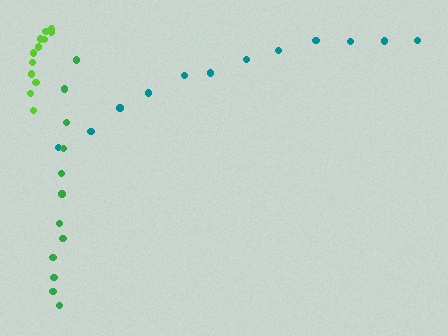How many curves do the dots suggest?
There are 3 distinct paths.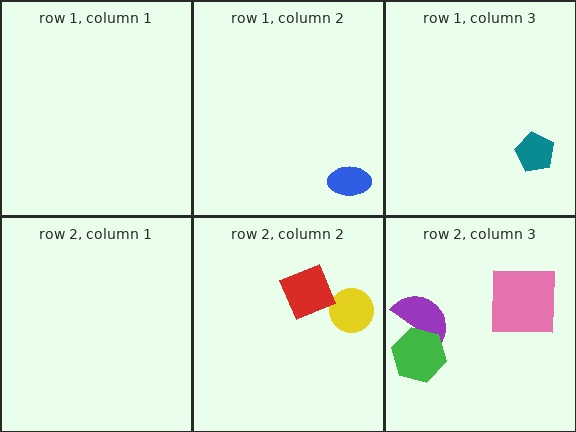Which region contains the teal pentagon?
The row 1, column 3 region.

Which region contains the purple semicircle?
The row 2, column 3 region.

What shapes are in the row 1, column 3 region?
The teal pentagon.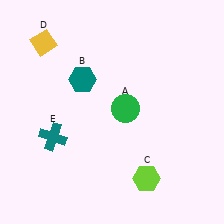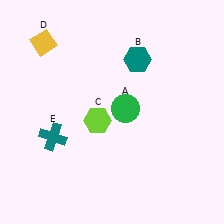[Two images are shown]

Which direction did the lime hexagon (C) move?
The lime hexagon (C) moved up.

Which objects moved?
The objects that moved are: the teal hexagon (B), the lime hexagon (C).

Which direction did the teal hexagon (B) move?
The teal hexagon (B) moved right.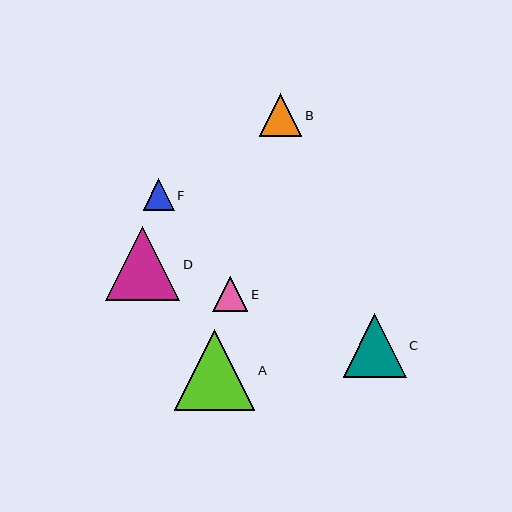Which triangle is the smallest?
Triangle F is the smallest with a size of approximately 31 pixels.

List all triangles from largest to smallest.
From largest to smallest: A, D, C, B, E, F.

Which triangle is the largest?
Triangle A is the largest with a size of approximately 81 pixels.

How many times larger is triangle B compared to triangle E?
Triangle B is approximately 1.2 times the size of triangle E.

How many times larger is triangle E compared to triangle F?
Triangle E is approximately 1.1 times the size of triangle F.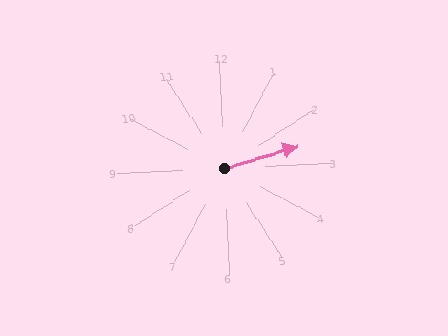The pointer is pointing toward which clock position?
Roughly 3 o'clock.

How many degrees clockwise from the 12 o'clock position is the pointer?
Approximately 76 degrees.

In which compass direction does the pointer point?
East.